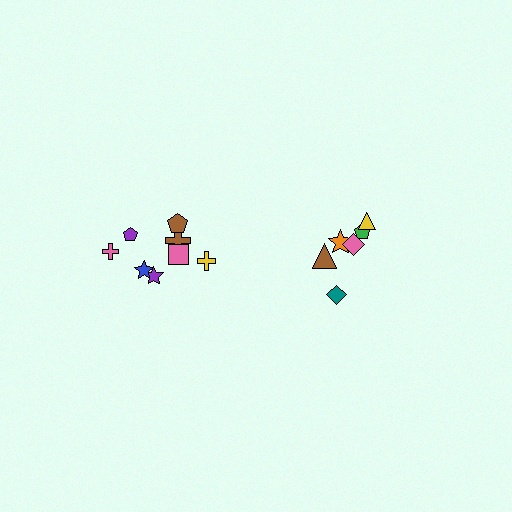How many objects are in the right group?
There are 6 objects.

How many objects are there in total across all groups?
There are 14 objects.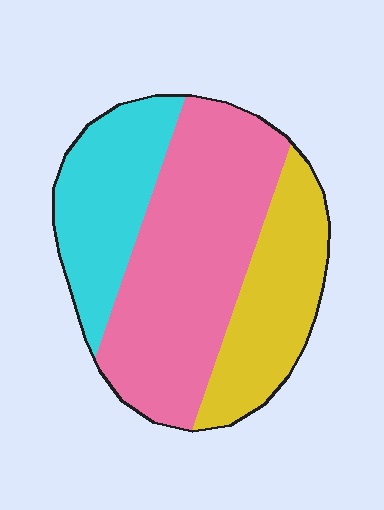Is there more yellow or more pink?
Pink.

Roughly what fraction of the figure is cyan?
Cyan covers about 25% of the figure.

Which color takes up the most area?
Pink, at roughly 50%.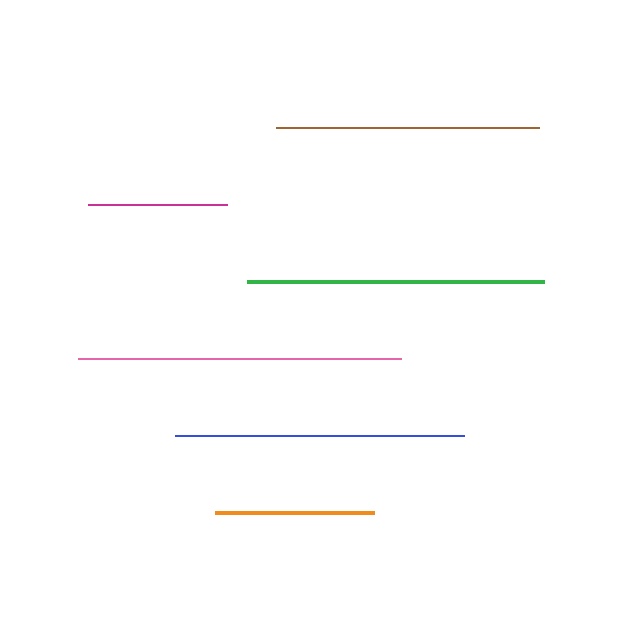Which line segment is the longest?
The pink line is the longest at approximately 322 pixels.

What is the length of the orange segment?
The orange segment is approximately 159 pixels long.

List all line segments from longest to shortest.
From longest to shortest: pink, green, blue, brown, orange, magenta.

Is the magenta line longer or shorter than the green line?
The green line is longer than the magenta line.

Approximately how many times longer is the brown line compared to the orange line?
The brown line is approximately 1.7 times the length of the orange line.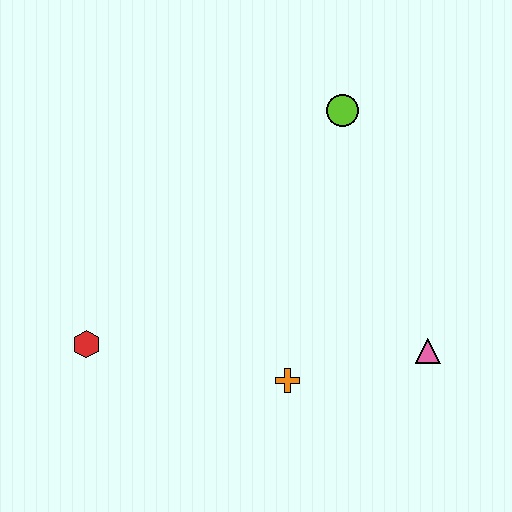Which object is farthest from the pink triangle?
The red hexagon is farthest from the pink triangle.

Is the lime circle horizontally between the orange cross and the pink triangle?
Yes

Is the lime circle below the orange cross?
No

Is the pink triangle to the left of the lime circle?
No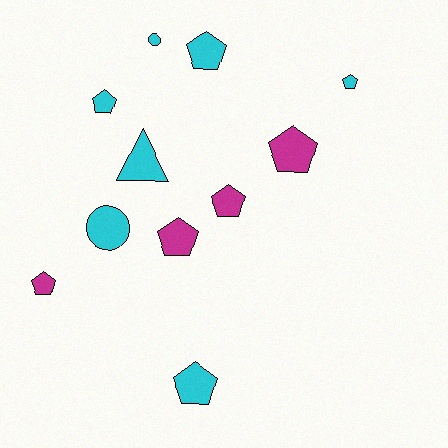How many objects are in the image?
There are 11 objects.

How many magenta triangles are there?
There are no magenta triangles.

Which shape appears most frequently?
Pentagon, with 8 objects.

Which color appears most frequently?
Cyan, with 7 objects.